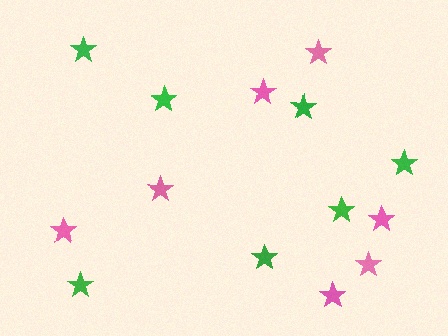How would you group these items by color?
There are 2 groups: one group of pink stars (7) and one group of green stars (7).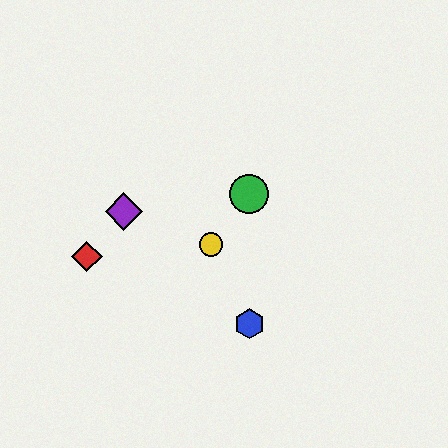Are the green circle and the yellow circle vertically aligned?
No, the green circle is at x≈249 and the yellow circle is at x≈211.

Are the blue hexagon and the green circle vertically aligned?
Yes, both are at x≈249.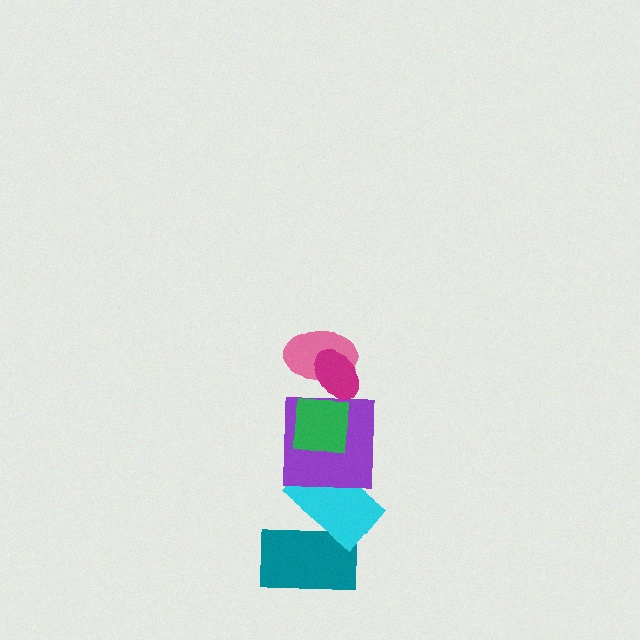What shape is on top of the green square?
The pink ellipse is on top of the green square.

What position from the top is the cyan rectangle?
The cyan rectangle is 5th from the top.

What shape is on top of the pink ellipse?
The magenta ellipse is on top of the pink ellipse.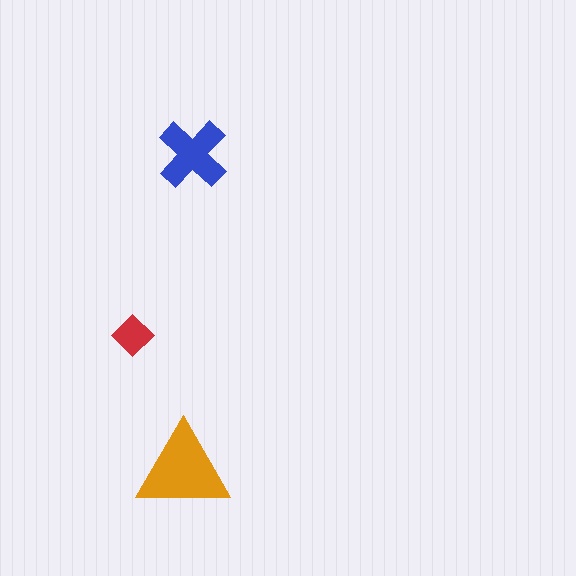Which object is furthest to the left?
The red diamond is leftmost.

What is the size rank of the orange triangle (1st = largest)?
1st.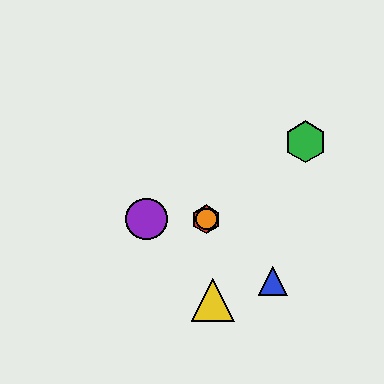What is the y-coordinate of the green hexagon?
The green hexagon is at y≈142.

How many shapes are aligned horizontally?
3 shapes (the red hexagon, the purple circle, the orange circle) are aligned horizontally.